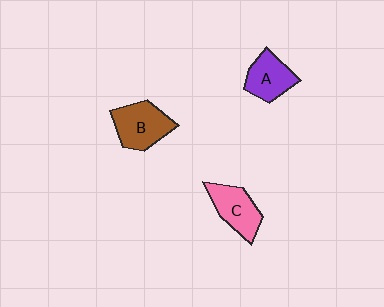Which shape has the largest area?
Shape B (brown).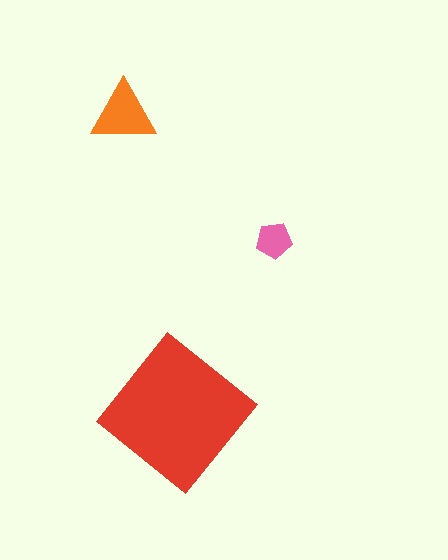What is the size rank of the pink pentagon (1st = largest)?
3rd.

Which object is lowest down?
The red diamond is bottommost.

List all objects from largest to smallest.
The red diamond, the orange triangle, the pink pentagon.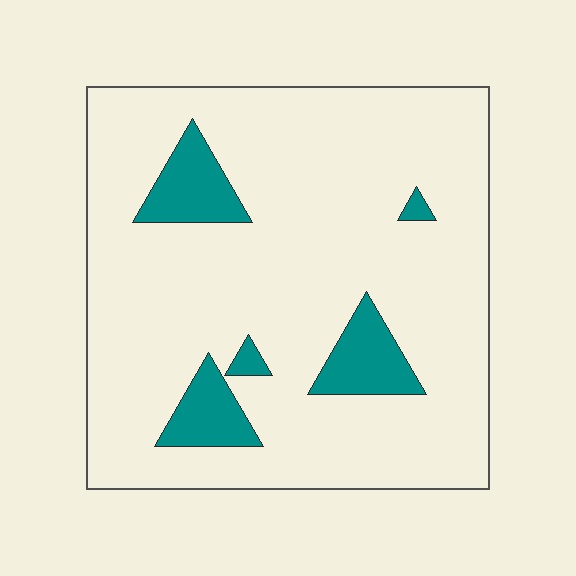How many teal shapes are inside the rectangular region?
5.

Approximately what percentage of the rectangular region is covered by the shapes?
Approximately 10%.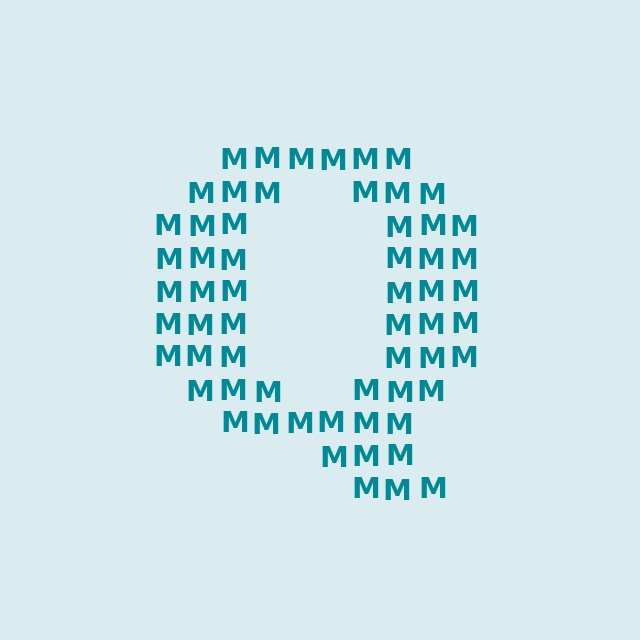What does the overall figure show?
The overall figure shows the letter Q.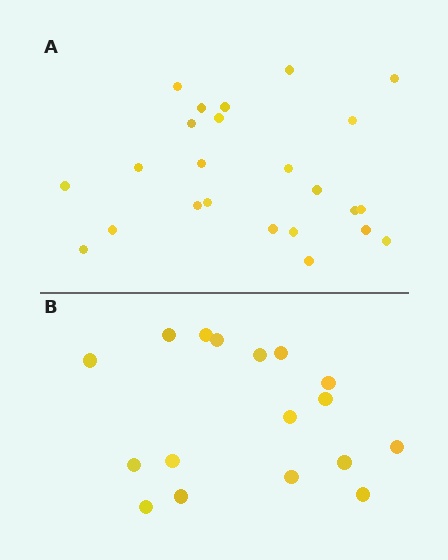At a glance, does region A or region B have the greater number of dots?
Region A (the top region) has more dots.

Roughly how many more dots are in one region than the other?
Region A has roughly 8 or so more dots than region B.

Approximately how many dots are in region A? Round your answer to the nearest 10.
About 20 dots. (The exact count is 24, which rounds to 20.)